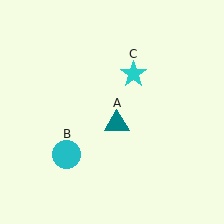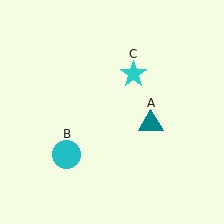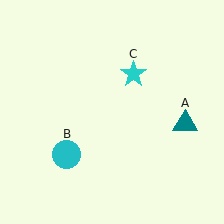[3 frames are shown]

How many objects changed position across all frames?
1 object changed position: teal triangle (object A).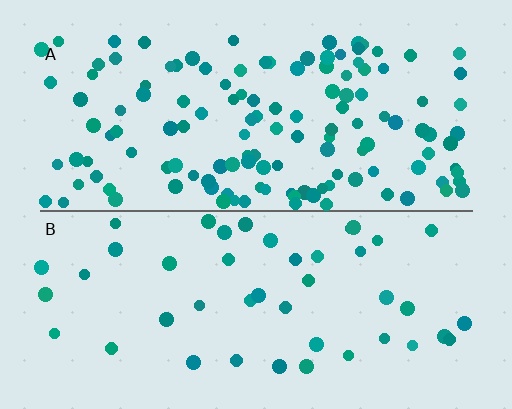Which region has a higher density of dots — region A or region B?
A (the top).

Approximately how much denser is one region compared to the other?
Approximately 2.9× — region A over region B.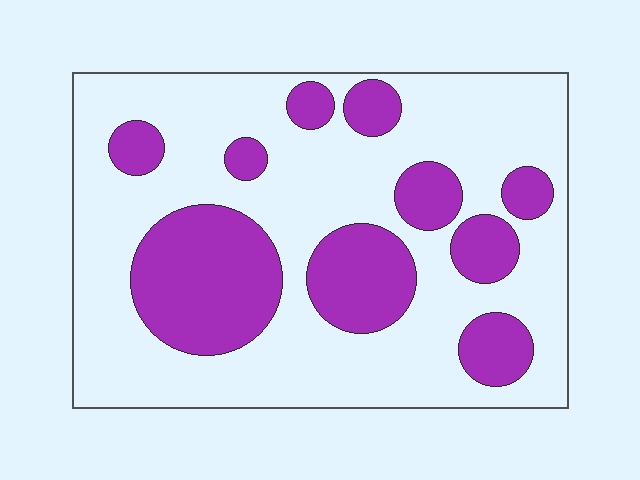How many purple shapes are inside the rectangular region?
10.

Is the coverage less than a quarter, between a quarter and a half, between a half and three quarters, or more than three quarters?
Between a quarter and a half.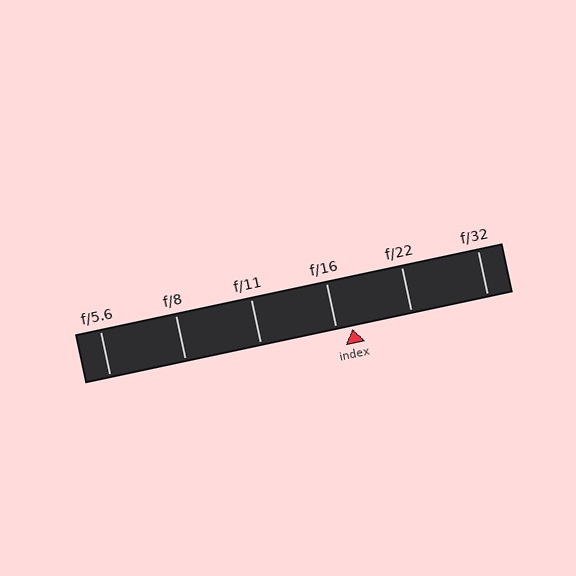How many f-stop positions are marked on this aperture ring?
There are 6 f-stop positions marked.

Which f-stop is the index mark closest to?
The index mark is closest to f/16.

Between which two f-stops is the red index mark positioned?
The index mark is between f/16 and f/22.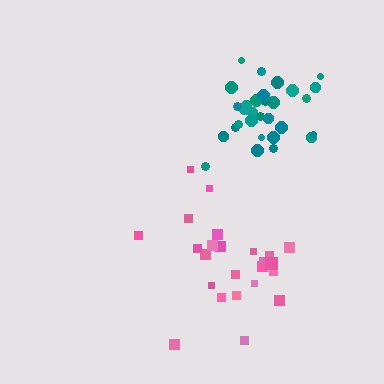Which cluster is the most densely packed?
Teal.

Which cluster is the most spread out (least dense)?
Pink.